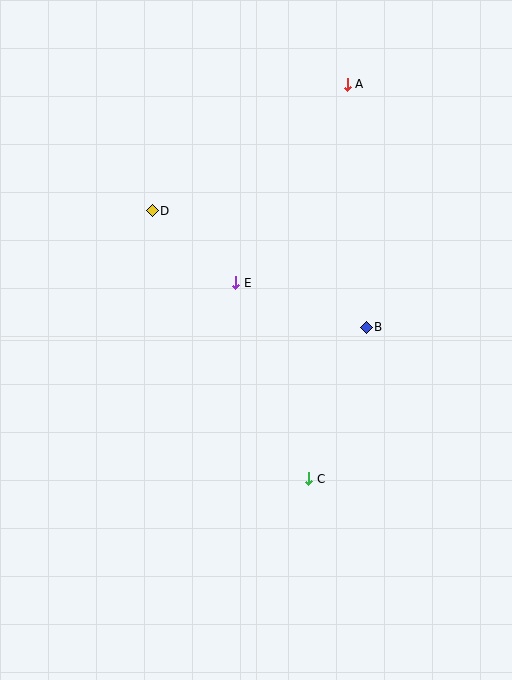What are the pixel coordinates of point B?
Point B is at (366, 327).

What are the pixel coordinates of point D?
Point D is at (152, 211).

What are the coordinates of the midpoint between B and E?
The midpoint between B and E is at (301, 305).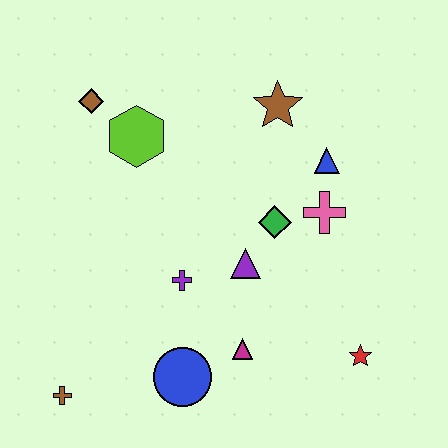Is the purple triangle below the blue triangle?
Yes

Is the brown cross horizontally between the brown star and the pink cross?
No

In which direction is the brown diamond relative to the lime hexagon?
The brown diamond is to the left of the lime hexagon.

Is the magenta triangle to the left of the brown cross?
No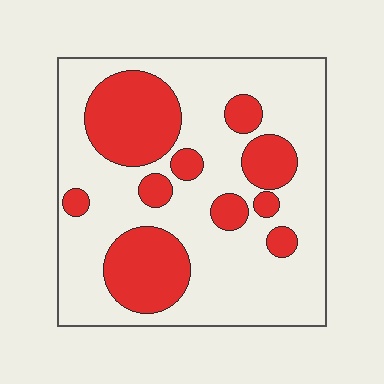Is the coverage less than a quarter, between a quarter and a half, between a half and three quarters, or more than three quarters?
Between a quarter and a half.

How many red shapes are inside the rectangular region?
10.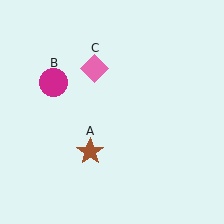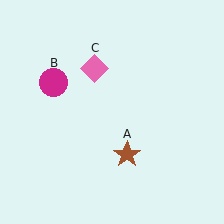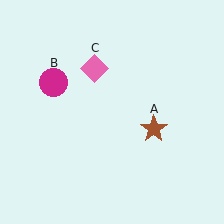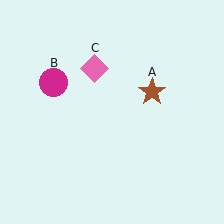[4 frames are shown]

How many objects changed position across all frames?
1 object changed position: brown star (object A).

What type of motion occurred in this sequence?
The brown star (object A) rotated counterclockwise around the center of the scene.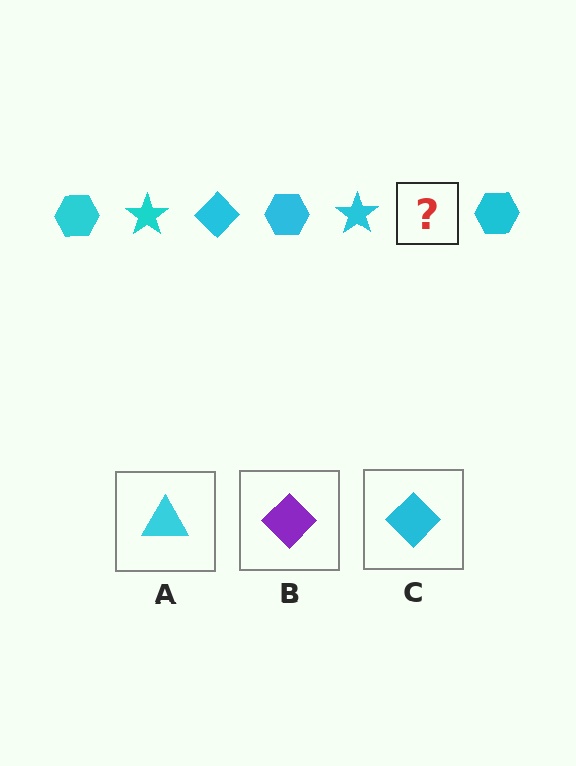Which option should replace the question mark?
Option C.